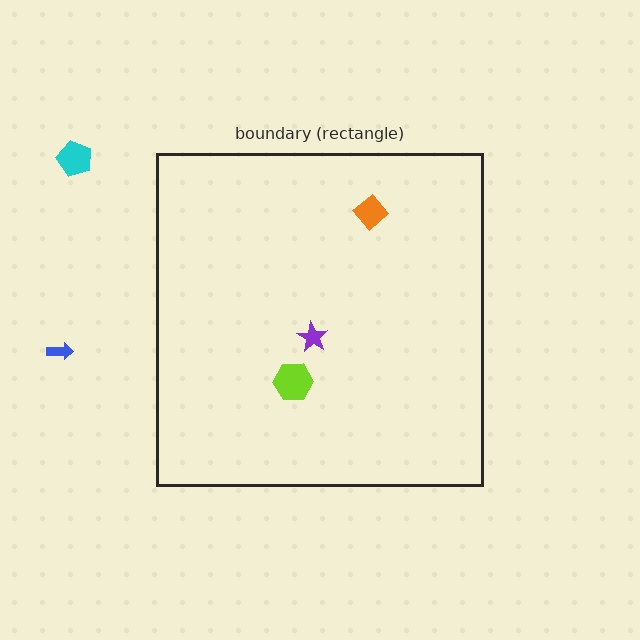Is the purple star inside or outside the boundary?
Inside.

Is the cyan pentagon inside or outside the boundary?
Outside.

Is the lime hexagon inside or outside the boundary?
Inside.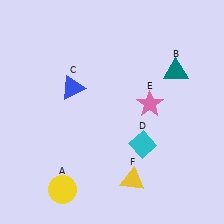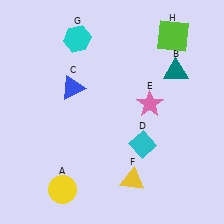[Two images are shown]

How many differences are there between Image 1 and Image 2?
There are 2 differences between the two images.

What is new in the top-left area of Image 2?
A cyan hexagon (G) was added in the top-left area of Image 2.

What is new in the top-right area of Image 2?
A lime square (H) was added in the top-right area of Image 2.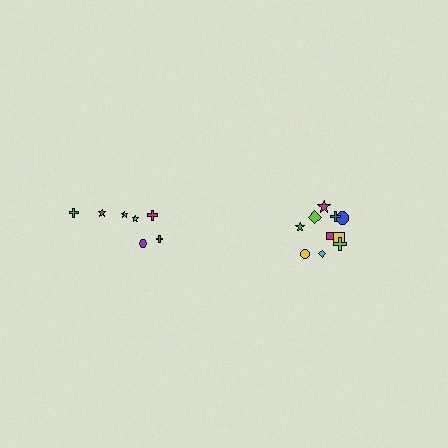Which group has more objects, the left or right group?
The right group.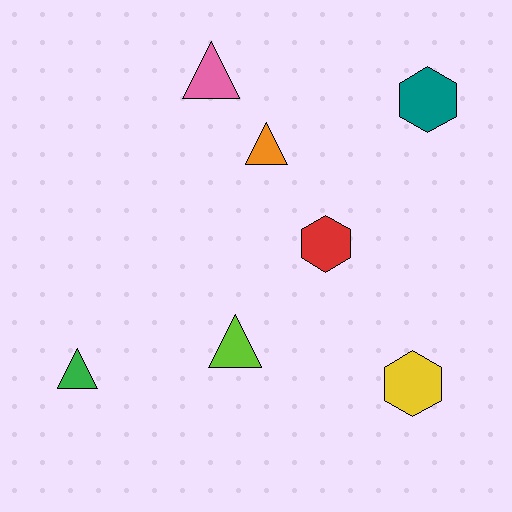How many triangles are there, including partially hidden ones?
There are 4 triangles.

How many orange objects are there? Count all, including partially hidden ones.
There is 1 orange object.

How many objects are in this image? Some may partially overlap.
There are 7 objects.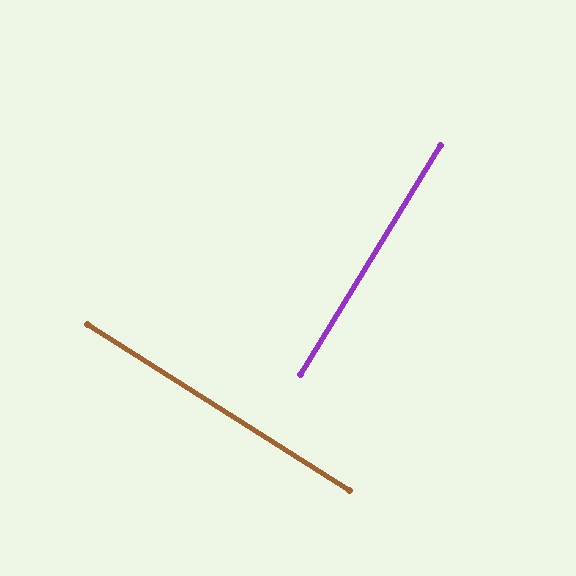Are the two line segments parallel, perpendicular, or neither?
Perpendicular — they meet at approximately 89°.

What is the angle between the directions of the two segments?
Approximately 89 degrees.